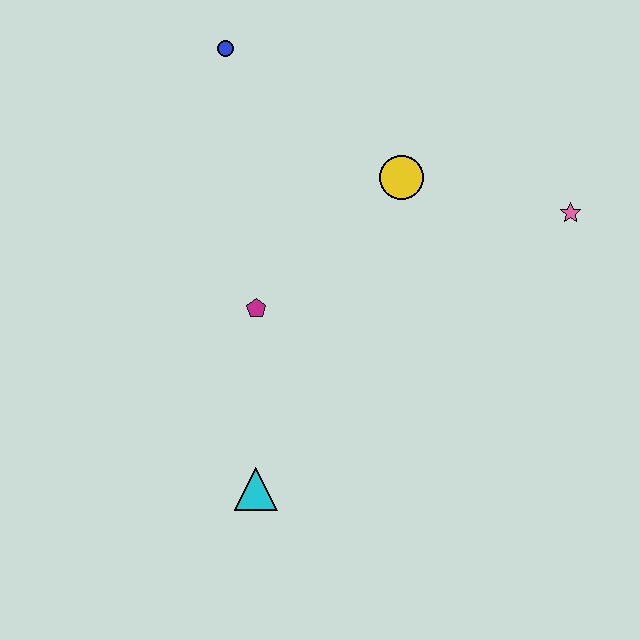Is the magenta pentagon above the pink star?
No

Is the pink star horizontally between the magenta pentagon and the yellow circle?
No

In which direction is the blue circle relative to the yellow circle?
The blue circle is to the left of the yellow circle.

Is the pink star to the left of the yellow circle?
No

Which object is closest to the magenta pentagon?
The cyan triangle is closest to the magenta pentagon.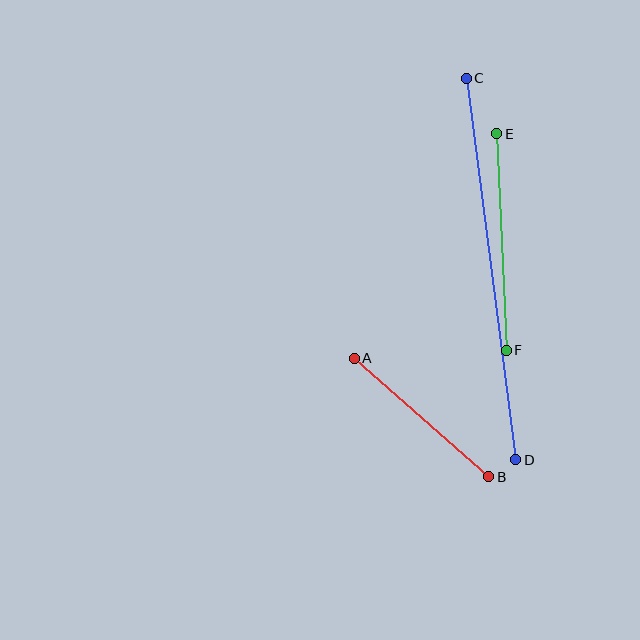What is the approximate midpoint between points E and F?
The midpoint is at approximately (502, 242) pixels.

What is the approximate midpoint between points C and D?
The midpoint is at approximately (491, 269) pixels.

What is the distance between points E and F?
The distance is approximately 217 pixels.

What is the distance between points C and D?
The distance is approximately 385 pixels.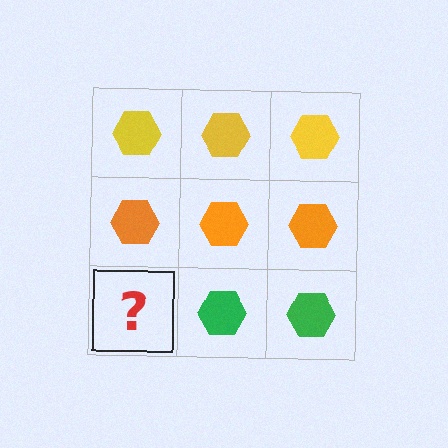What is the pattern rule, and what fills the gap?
The rule is that each row has a consistent color. The gap should be filled with a green hexagon.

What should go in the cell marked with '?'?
The missing cell should contain a green hexagon.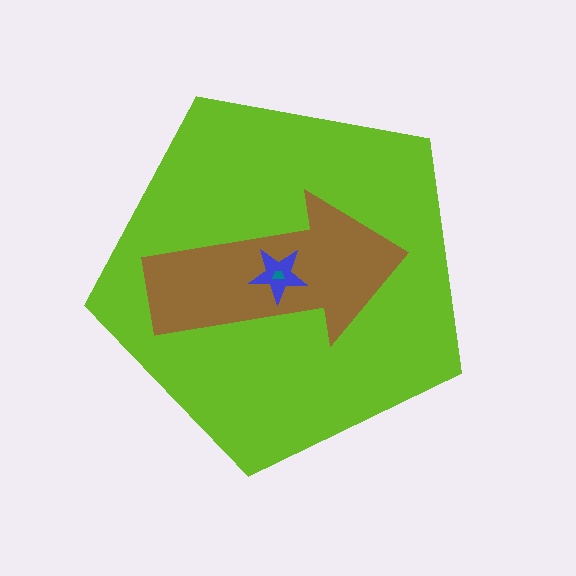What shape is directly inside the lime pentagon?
The brown arrow.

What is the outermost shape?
The lime pentagon.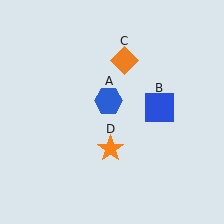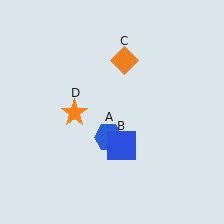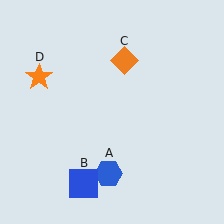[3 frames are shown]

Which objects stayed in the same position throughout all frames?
Orange diamond (object C) remained stationary.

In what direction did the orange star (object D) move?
The orange star (object D) moved up and to the left.